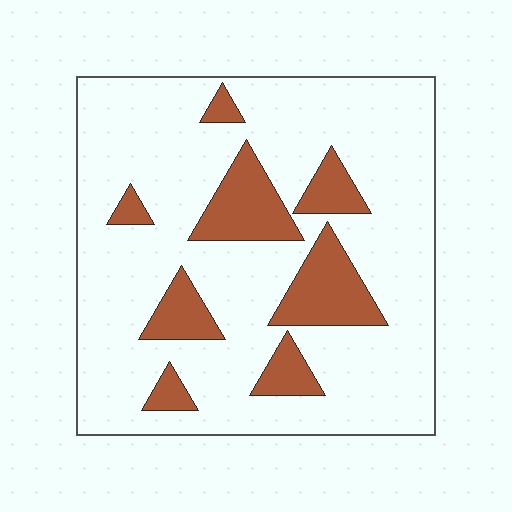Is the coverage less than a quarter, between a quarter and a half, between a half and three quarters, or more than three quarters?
Less than a quarter.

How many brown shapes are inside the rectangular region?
8.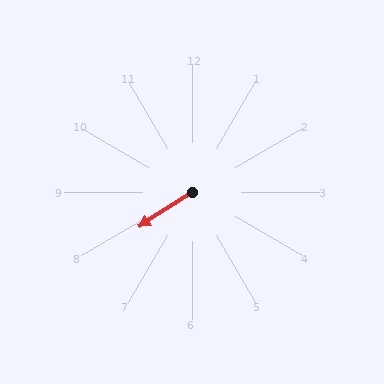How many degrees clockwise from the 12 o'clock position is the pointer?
Approximately 237 degrees.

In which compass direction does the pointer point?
Southwest.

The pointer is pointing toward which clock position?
Roughly 8 o'clock.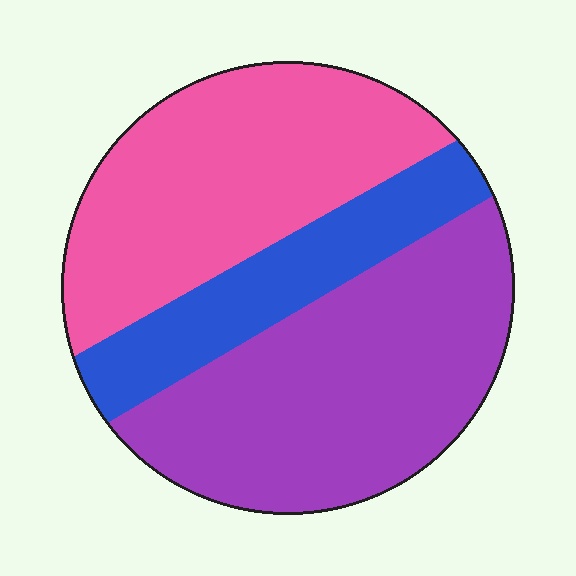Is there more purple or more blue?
Purple.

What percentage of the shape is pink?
Pink takes up about three eighths (3/8) of the shape.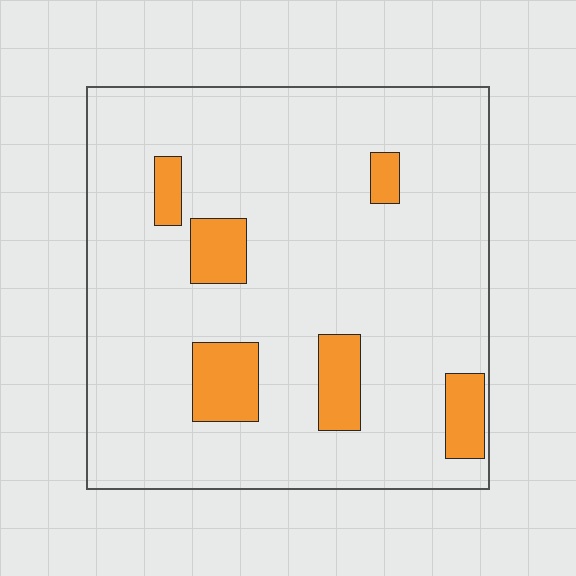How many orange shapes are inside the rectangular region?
6.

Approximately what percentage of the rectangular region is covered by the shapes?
Approximately 10%.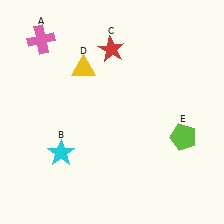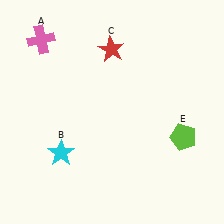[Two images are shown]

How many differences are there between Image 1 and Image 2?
There is 1 difference between the two images.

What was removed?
The yellow triangle (D) was removed in Image 2.